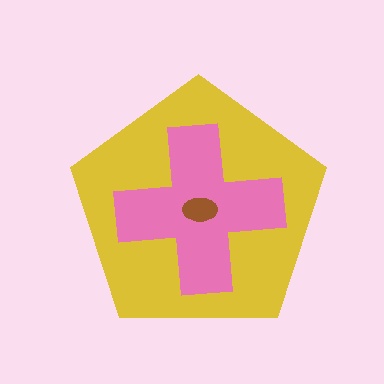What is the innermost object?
The brown ellipse.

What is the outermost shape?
The yellow pentagon.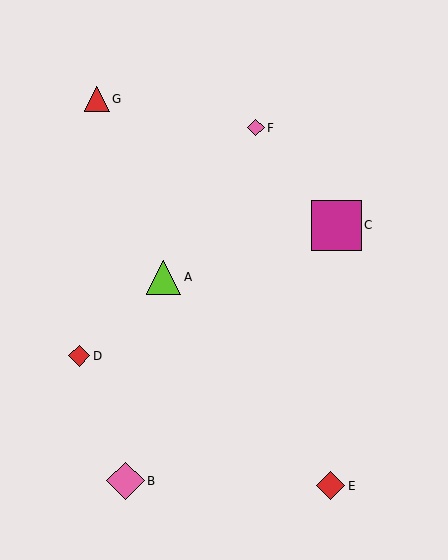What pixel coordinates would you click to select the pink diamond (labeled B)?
Click at (125, 481) to select the pink diamond B.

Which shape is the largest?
The magenta square (labeled C) is the largest.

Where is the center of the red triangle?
The center of the red triangle is at (97, 99).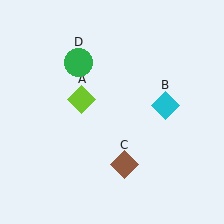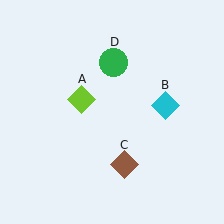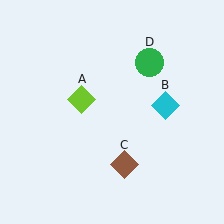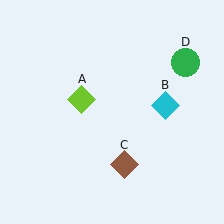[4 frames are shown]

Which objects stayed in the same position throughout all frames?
Lime diamond (object A) and cyan diamond (object B) and brown diamond (object C) remained stationary.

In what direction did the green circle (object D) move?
The green circle (object D) moved right.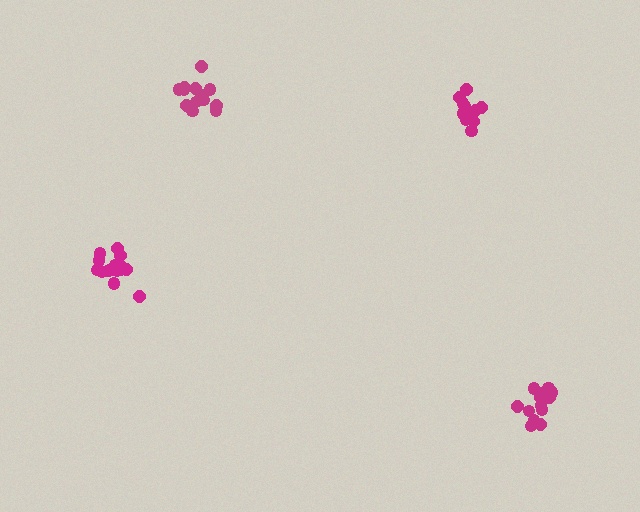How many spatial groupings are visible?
There are 4 spatial groupings.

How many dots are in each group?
Group 1: 16 dots, Group 2: 11 dots, Group 3: 14 dots, Group 4: 15 dots (56 total).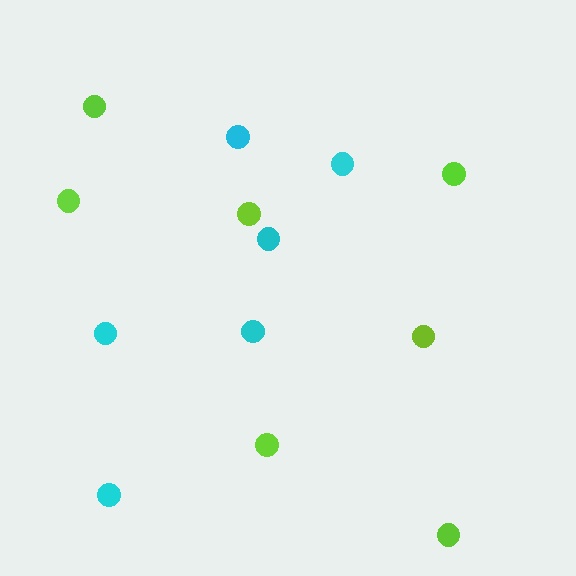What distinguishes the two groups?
There are 2 groups: one group of cyan circles (6) and one group of lime circles (7).